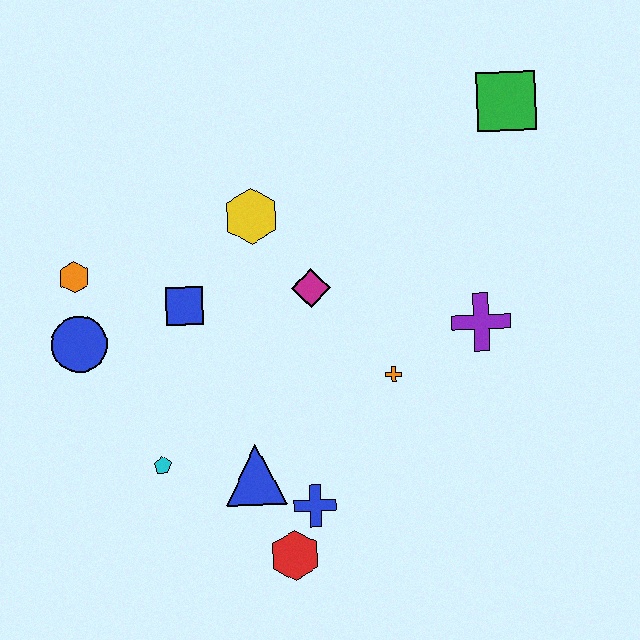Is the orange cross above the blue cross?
Yes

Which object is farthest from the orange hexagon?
The green square is farthest from the orange hexagon.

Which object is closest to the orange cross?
The purple cross is closest to the orange cross.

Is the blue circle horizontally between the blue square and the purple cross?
No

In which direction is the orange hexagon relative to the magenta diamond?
The orange hexagon is to the left of the magenta diamond.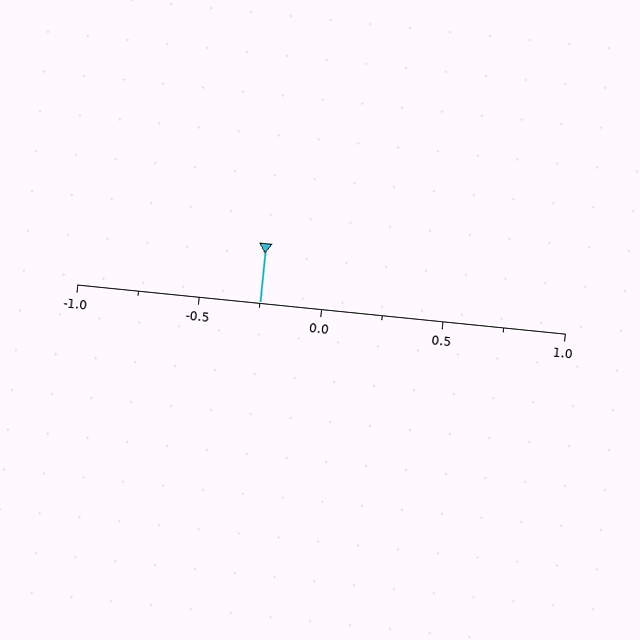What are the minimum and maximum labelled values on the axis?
The axis runs from -1.0 to 1.0.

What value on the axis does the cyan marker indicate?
The marker indicates approximately -0.25.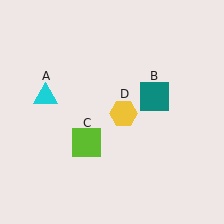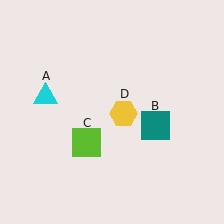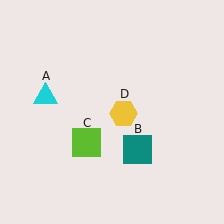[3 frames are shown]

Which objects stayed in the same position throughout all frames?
Cyan triangle (object A) and lime square (object C) and yellow hexagon (object D) remained stationary.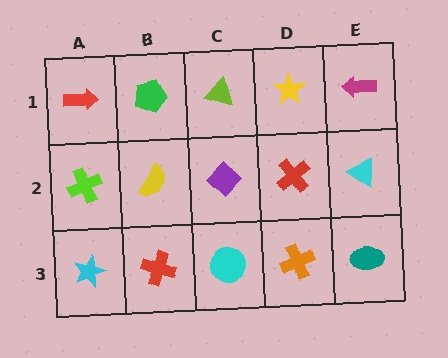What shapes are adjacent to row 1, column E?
A cyan triangle (row 2, column E), a yellow star (row 1, column D).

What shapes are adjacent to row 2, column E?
A magenta arrow (row 1, column E), a teal ellipse (row 3, column E), a red cross (row 2, column D).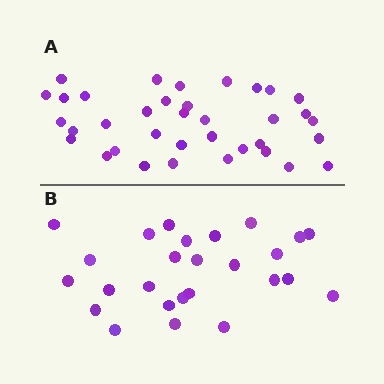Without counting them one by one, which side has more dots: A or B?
Region A (the top region) has more dots.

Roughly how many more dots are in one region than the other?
Region A has roughly 10 or so more dots than region B.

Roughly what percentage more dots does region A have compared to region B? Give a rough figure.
About 40% more.